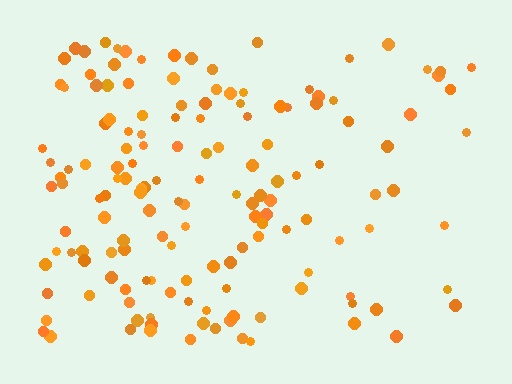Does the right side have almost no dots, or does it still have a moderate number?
Still a moderate number, just noticeably fewer than the left.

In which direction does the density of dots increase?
From right to left, with the left side densest.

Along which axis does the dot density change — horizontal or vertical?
Horizontal.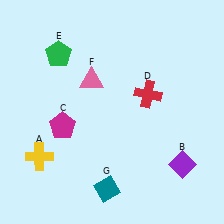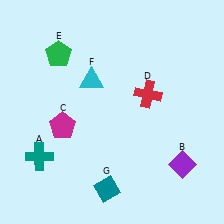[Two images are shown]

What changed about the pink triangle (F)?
In Image 1, F is pink. In Image 2, it changed to cyan.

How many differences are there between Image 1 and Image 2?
There are 2 differences between the two images.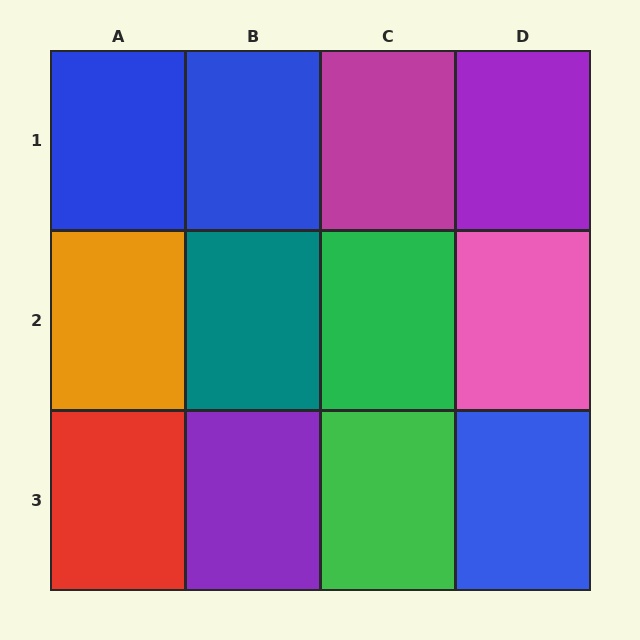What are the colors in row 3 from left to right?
Red, purple, green, blue.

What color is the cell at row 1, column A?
Blue.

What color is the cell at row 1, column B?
Blue.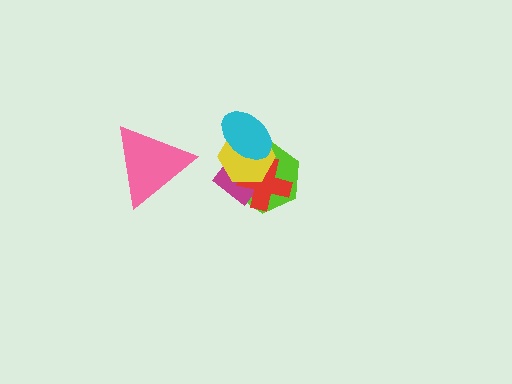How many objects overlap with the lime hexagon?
4 objects overlap with the lime hexagon.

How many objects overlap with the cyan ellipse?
3 objects overlap with the cyan ellipse.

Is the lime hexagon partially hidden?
Yes, it is partially covered by another shape.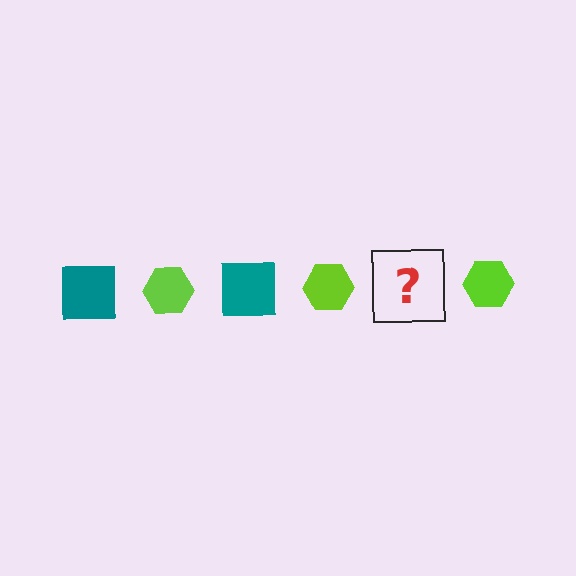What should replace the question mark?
The question mark should be replaced with a teal square.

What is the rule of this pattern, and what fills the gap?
The rule is that the pattern alternates between teal square and lime hexagon. The gap should be filled with a teal square.